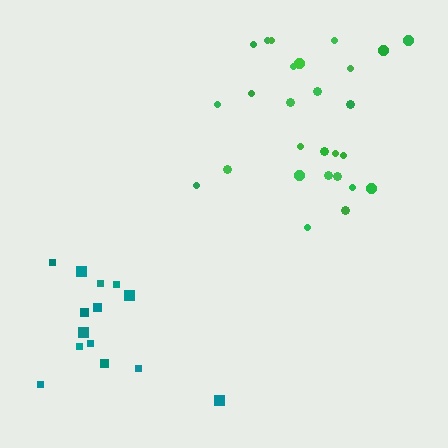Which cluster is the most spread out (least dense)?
Teal.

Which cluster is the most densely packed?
Green.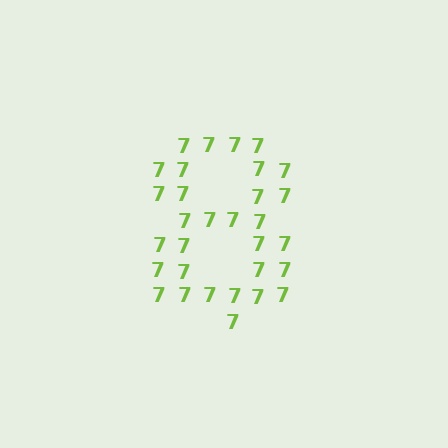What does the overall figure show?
The overall figure shows the digit 8.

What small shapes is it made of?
It is made of small digit 7's.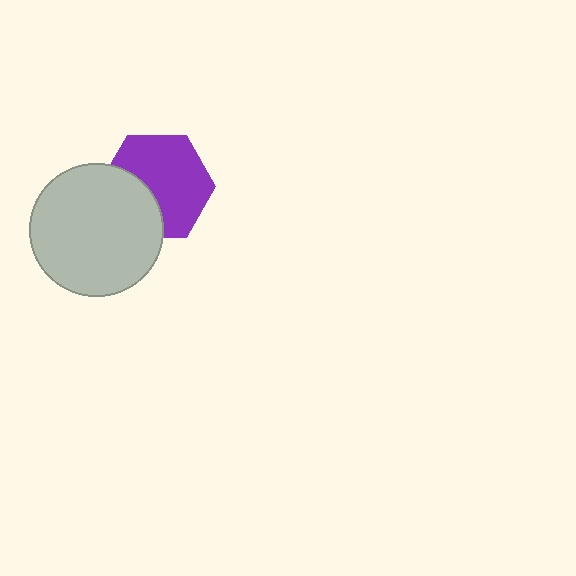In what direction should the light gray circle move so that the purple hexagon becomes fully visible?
The light gray circle should move toward the lower-left. That is the shortest direction to clear the overlap and leave the purple hexagon fully visible.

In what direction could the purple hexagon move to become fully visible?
The purple hexagon could move toward the upper-right. That would shift it out from behind the light gray circle entirely.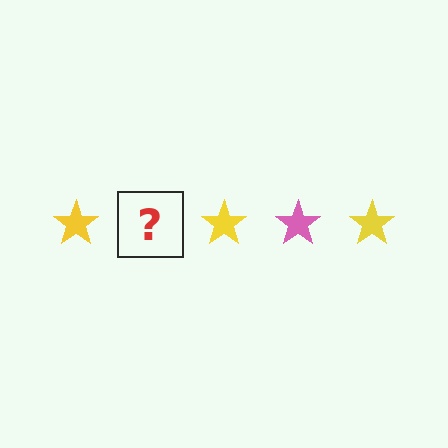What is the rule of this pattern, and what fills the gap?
The rule is that the pattern cycles through yellow, pink stars. The gap should be filled with a pink star.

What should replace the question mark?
The question mark should be replaced with a pink star.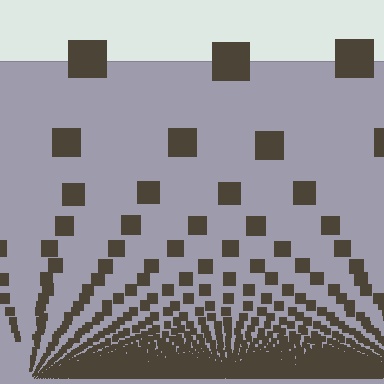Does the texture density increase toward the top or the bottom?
Density increases toward the bottom.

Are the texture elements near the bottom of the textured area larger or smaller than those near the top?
Smaller. The gradient is inverted — elements near the bottom are smaller and denser.